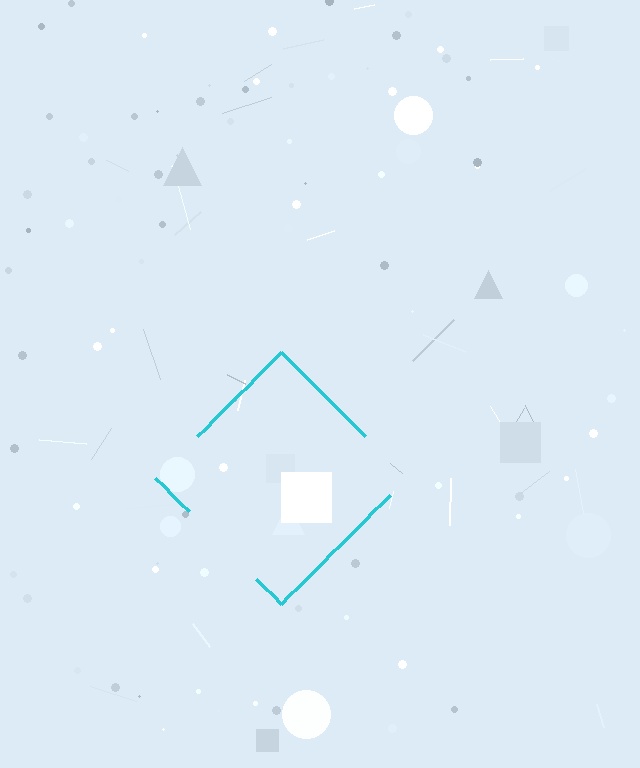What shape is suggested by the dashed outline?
The dashed outline suggests a diamond.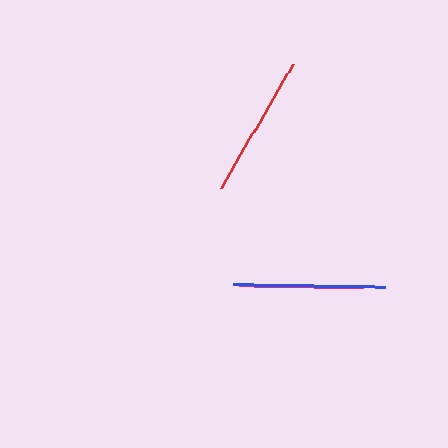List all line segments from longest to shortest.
From longest to shortest: blue, red, magenta.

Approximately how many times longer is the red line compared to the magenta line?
The red line is approximately 1.2 times the length of the magenta line.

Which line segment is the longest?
The blue line is the longest at approximately 152 pixels.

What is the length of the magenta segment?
The magenta segment is approximately 124 pixels long.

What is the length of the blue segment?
The blue segment is approximately 152 pixels long.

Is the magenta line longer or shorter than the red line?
The red line is longer than the magenta line.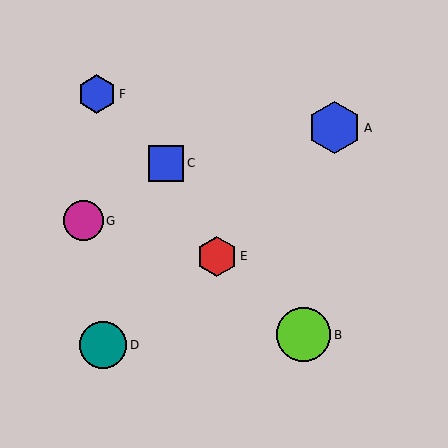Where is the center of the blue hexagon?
The center of the blue hexagon is at (97, 94).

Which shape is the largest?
The lime circle (labeled B) is the largest.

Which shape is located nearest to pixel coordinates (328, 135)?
The blue hexagon (labeled A) at (335, 128) is nearest to that location.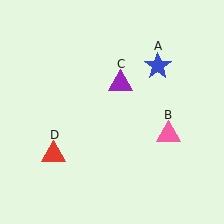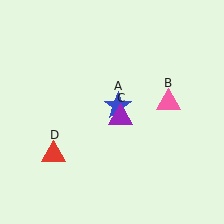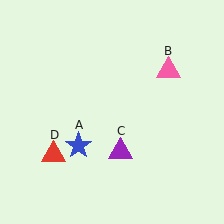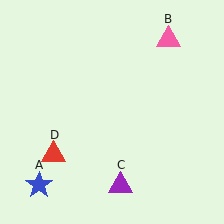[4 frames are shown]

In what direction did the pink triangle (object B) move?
The pink triangle (object B) moved up.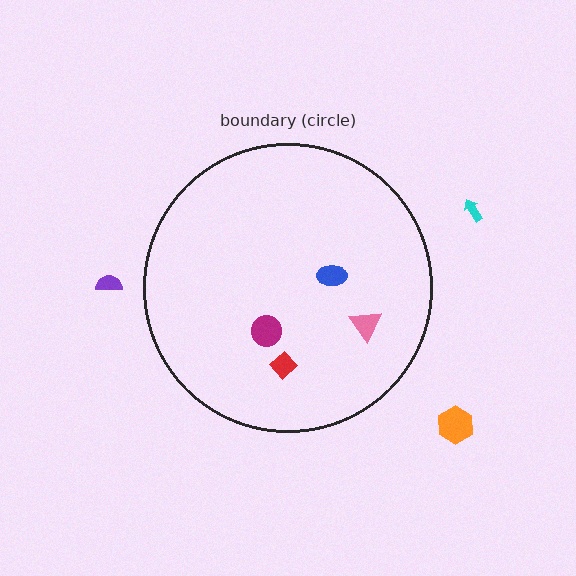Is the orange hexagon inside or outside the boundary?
Outside.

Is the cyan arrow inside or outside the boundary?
Outside.